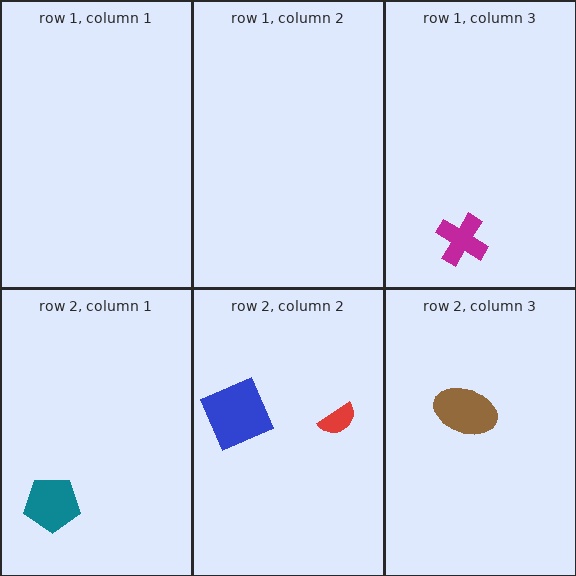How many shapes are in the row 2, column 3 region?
1.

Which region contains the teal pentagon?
The row 2, column 1 region.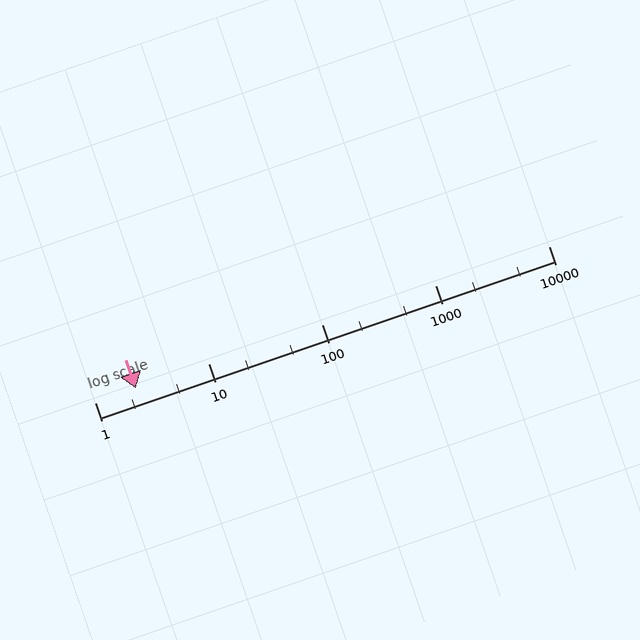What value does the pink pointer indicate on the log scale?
The pointer indicates approximately 2.3.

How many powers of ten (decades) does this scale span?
The scale spans 4 decades, from 1 to 10000.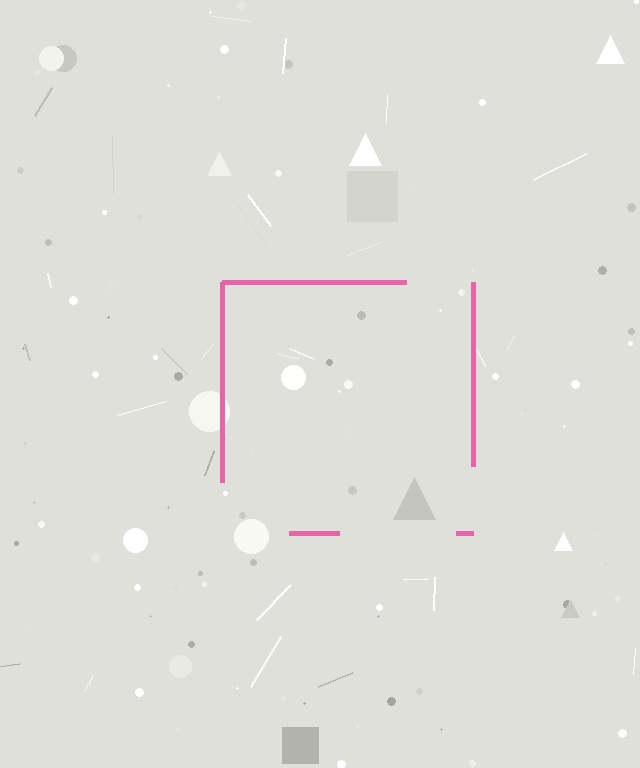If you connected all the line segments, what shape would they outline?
They would outline a square.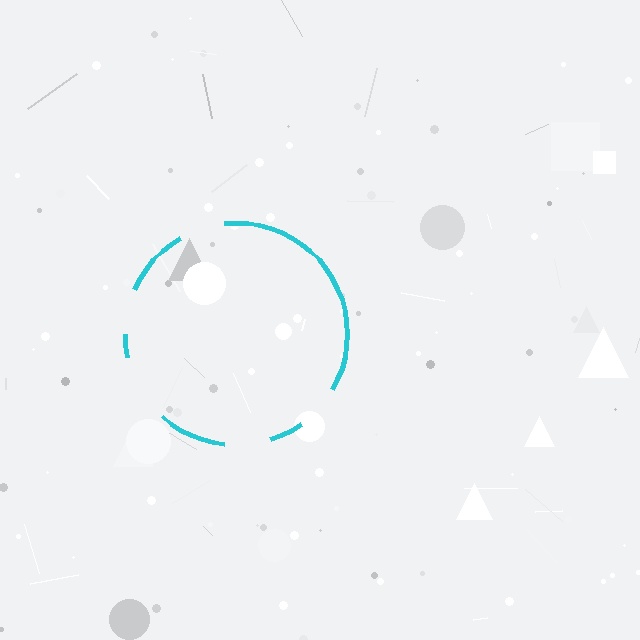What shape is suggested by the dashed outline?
The dashed outline suggests a circle.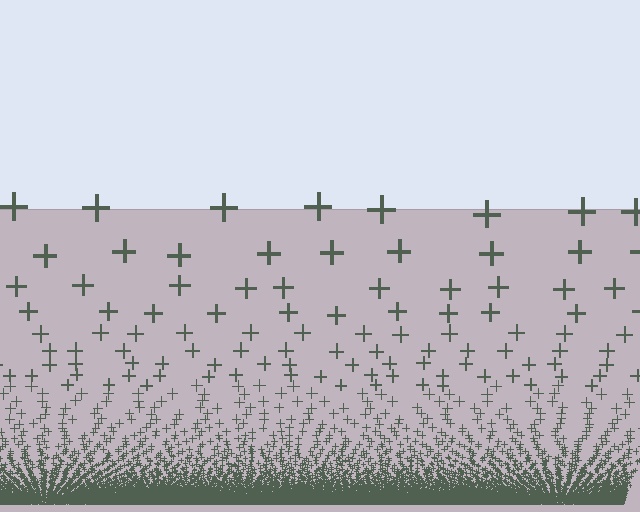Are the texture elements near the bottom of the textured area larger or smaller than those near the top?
Smaller. The gradient is inverted — elements near the bottom are smaller and denser.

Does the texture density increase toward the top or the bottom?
Density increases toward the bottom.